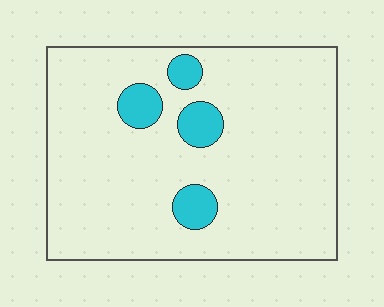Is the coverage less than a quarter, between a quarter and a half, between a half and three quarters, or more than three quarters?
Less than a quarter.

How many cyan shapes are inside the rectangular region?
4.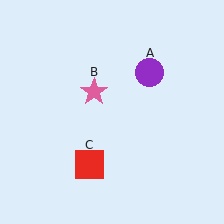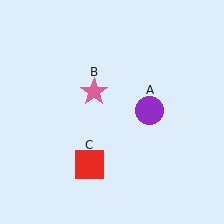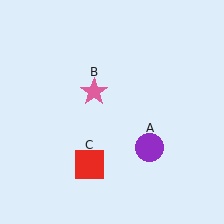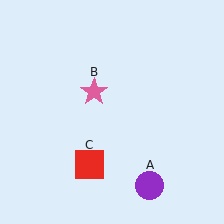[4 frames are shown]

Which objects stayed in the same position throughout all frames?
Pink star (object B) and red square (object C) remained stationary.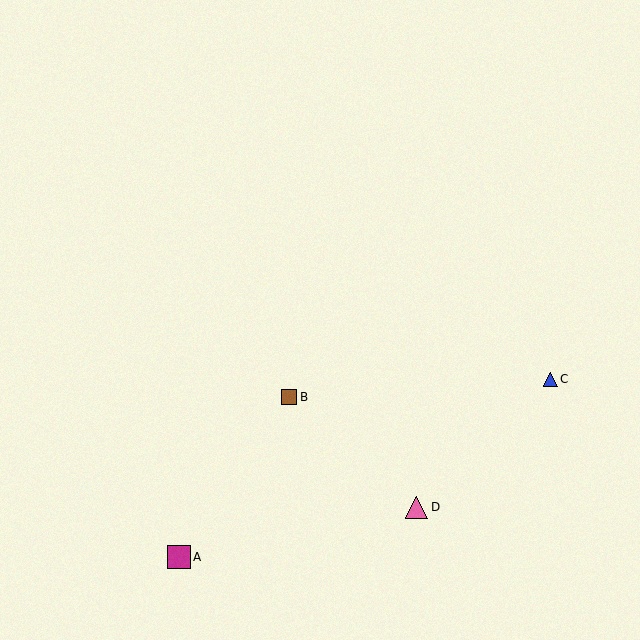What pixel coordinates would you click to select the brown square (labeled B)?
Click at (289, 397) to select the brown square B.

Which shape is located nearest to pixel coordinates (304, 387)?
The brown square (labeled B) at (289, 397) is nearest to that location.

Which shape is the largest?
The magenta square (labeled A) is the largest.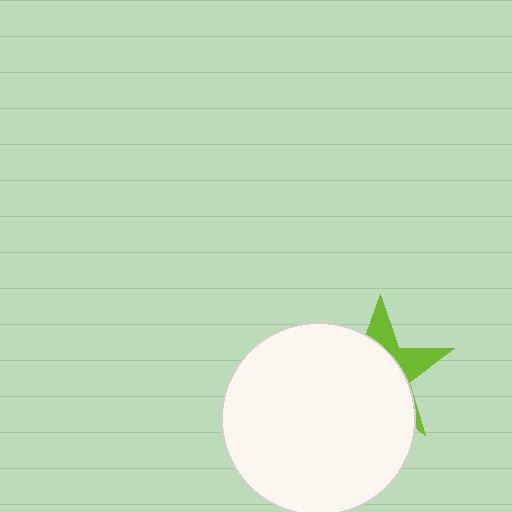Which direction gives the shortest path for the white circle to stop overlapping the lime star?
Moving toward the lower-left gives the shortest separation.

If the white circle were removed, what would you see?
You would see the complete lime star.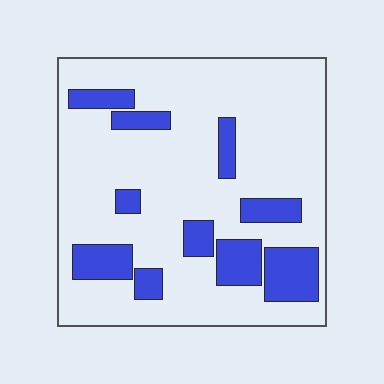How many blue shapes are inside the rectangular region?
10.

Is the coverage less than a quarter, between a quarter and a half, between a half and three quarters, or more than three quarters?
Less than a quarter.